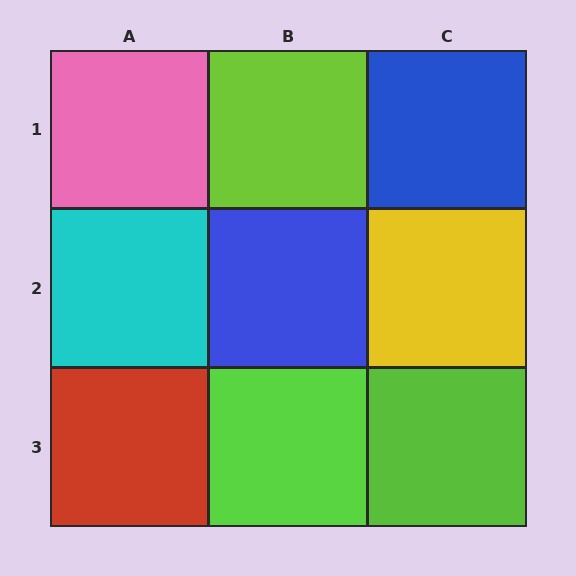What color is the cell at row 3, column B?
Lime.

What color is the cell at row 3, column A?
Red.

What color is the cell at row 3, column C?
Lime.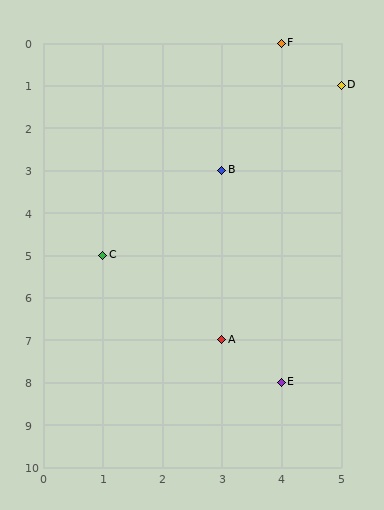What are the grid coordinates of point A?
Point A is at grid coordinates (3, 7).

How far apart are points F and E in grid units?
Points F and E are 8 rows apart.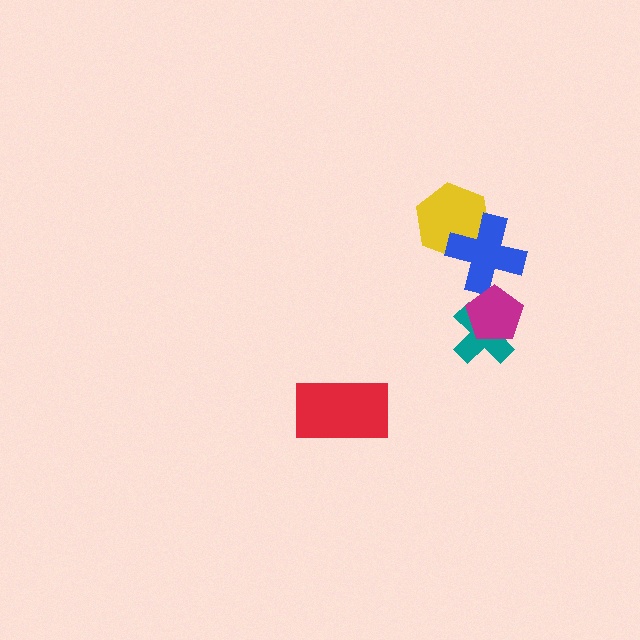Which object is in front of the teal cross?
The magenta pentagon is in front of the teal cross.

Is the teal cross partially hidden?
Yes, it is partially covered by another shape.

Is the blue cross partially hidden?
Yes, it is partially covered by another shape.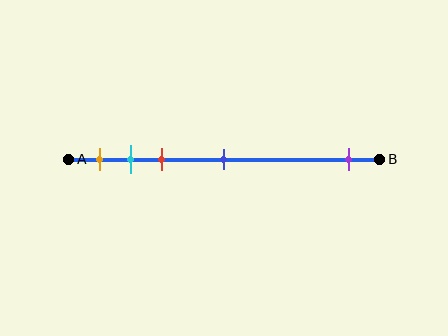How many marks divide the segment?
There are 5 marks dividing the segment.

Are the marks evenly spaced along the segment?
No, the marks are not evenly spaced.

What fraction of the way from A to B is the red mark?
The red mark is approximately 30% (0.3) of the way from A to B.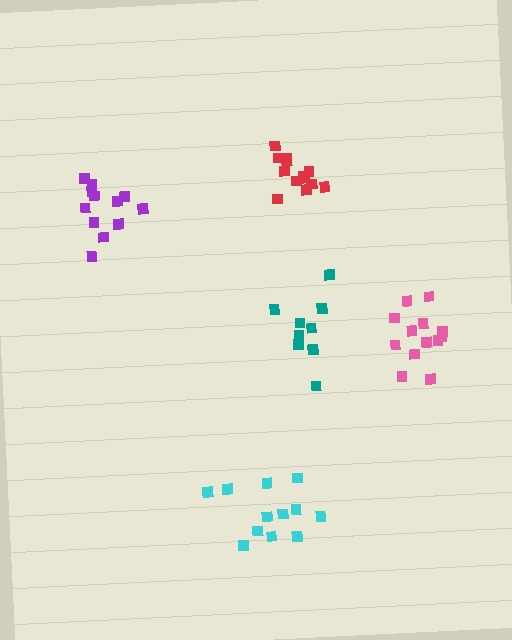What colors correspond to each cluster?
The clusters are colored: cyan, teal, red, pink, purple.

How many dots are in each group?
Group 1: 12 dots, Group 2: 9 dots, Group 3: 13 dots, Group 4: 13 dots, Group 5: 12 dots (59 total).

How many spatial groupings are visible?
There are 5 spatial groupings.